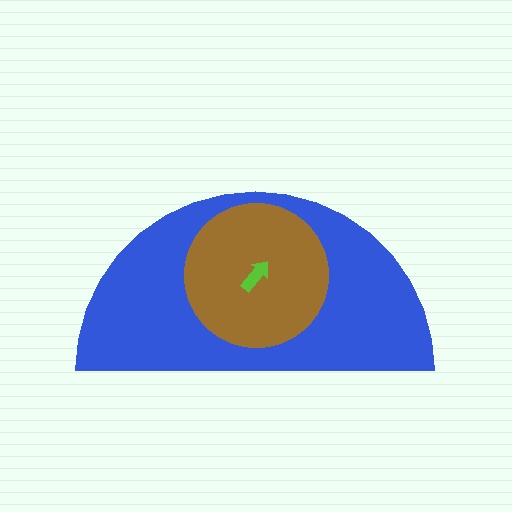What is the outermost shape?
The blue semicircle.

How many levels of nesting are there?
3.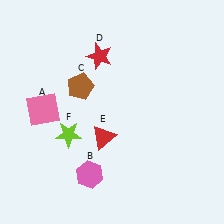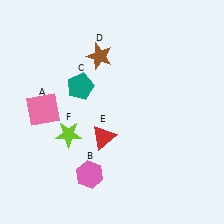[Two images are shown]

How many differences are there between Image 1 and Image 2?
There are 2 differences between the two images.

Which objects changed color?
C changed from brown to teal. D changed from red to brown.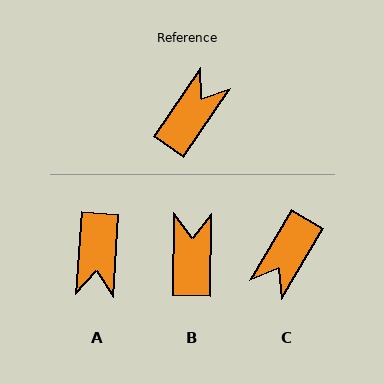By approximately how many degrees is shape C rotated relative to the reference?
Approximately 176 degrees clockwise.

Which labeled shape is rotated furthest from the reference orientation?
C, about 176 degrees away.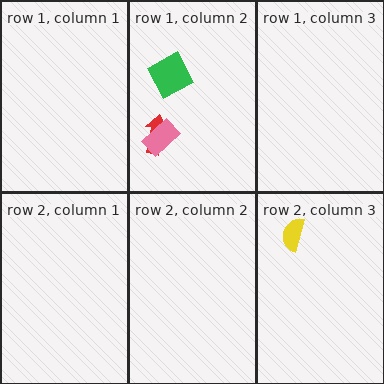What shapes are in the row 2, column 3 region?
The yellow semicircle.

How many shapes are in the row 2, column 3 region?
1.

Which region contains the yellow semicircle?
The row 2, column 3 region.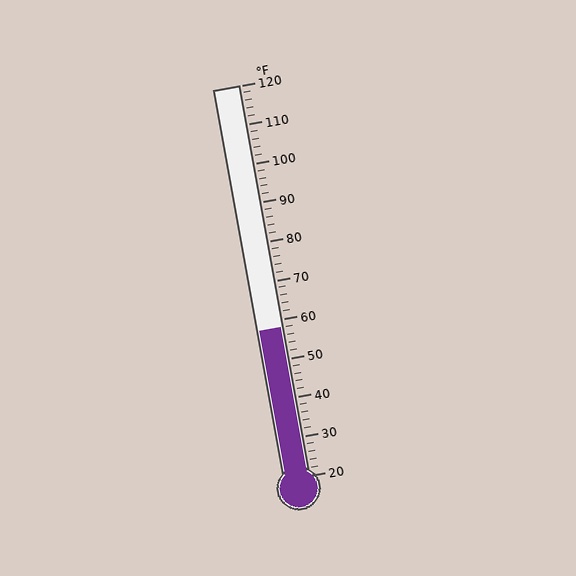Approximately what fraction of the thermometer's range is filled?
The thermometer is filled to approximately 40% of its range.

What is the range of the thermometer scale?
The thermometer scale ranges from 20°F to 120°F.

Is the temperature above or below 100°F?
The temperature is below 100°F.